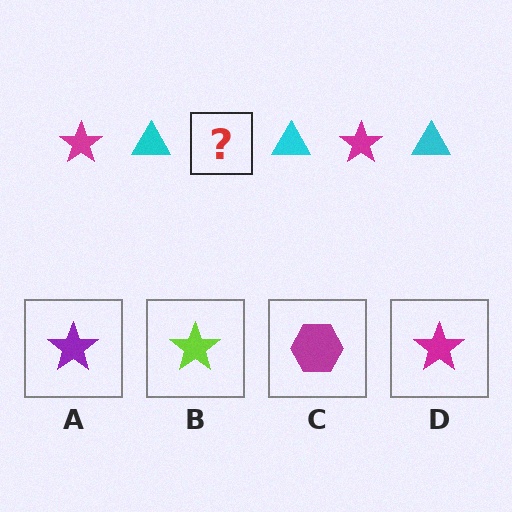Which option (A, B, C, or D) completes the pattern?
D.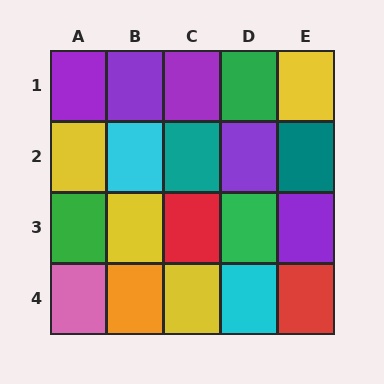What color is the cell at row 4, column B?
Orange.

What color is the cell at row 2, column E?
Teal.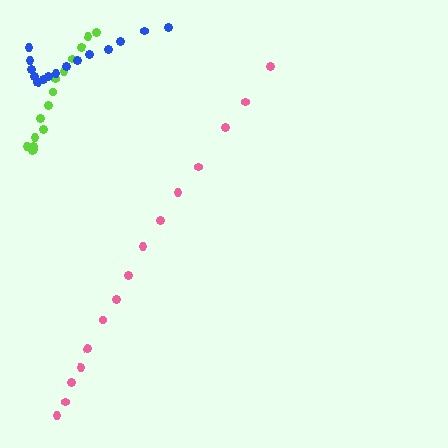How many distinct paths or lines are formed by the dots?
There are 3 distinct paths.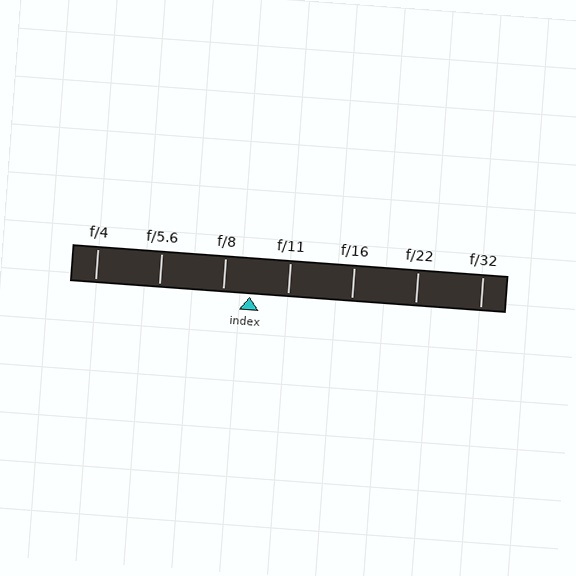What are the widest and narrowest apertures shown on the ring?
The widest aperture shown is f/4 and the narrowest is f/32.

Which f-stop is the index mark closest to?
The index mark is closest to f/8.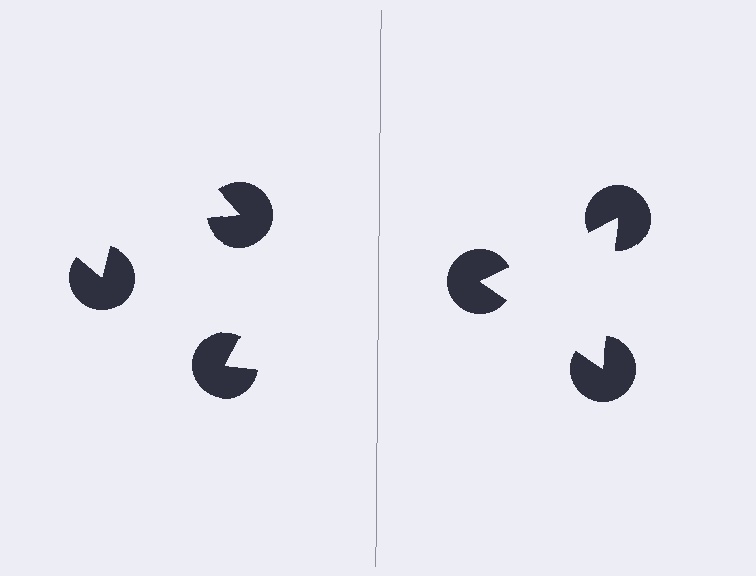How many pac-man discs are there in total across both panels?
6 — 3 on each side.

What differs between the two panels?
The pac-man discs are positioned identically on both sides; only the wedge orientations differ. On the right they align to a triangle; on the left they are misaligned.